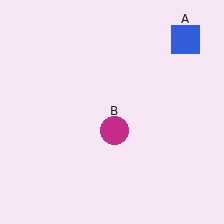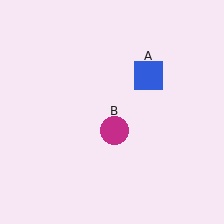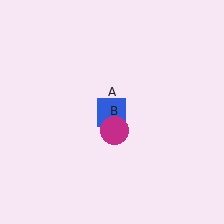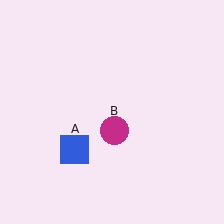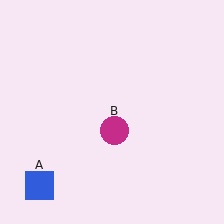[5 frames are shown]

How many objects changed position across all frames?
1 object changed position: blue square (object A).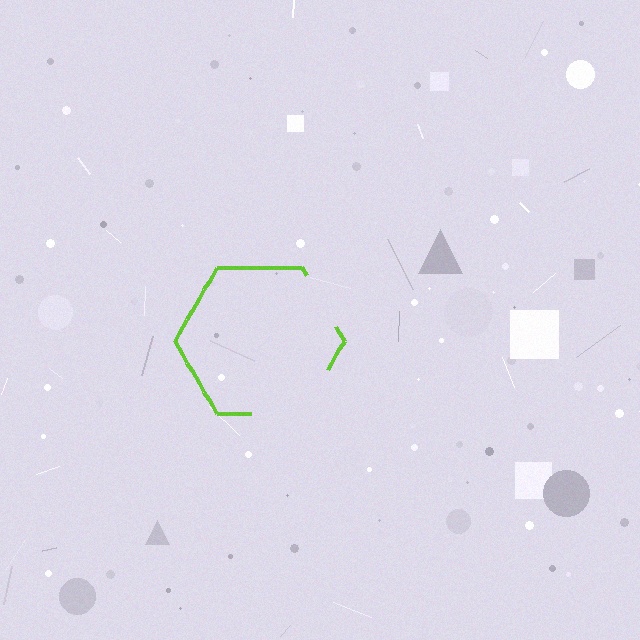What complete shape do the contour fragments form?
The contour fragments form a hexagon.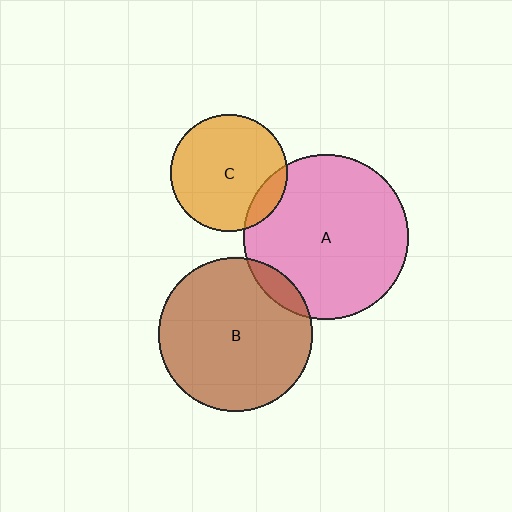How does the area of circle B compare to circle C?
Approximately 1.7 times.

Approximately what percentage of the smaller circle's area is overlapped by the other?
Approximately 10%.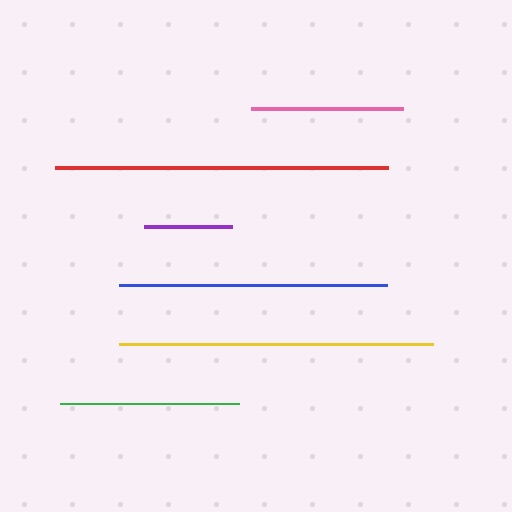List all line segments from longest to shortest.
From longest to shortest: red, yellow, blue, green, pink, purple.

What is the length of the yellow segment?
The yellow segment is approximately 314 pixels long.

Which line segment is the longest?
The red line is the longest at approximately 333 pixels.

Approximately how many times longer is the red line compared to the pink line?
The red line is approximately 2.2 times the length of the pink line.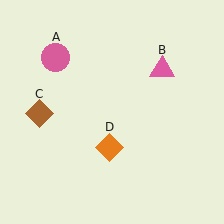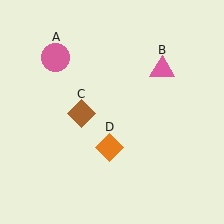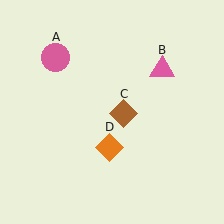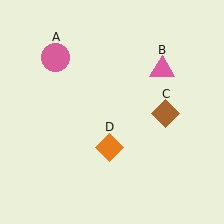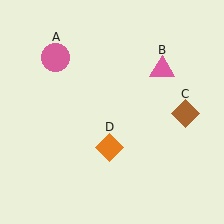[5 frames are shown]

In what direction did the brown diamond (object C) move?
The brown diamond (object C) moved right.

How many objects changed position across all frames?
1 object changed position: brown diamond (object C).